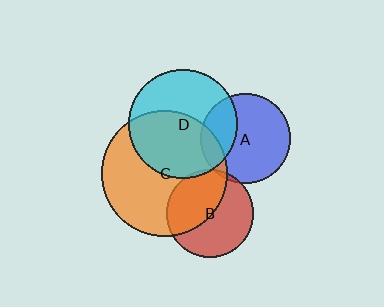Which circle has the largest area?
Circle C (orange).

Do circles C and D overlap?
Yes.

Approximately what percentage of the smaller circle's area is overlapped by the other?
Approximately 50%.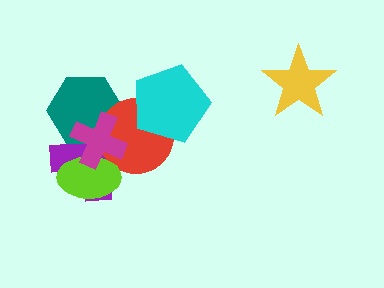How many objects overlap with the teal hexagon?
3 objects overlap with the teal hexagon.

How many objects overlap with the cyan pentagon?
1 object overlaps with the cyan pentagon.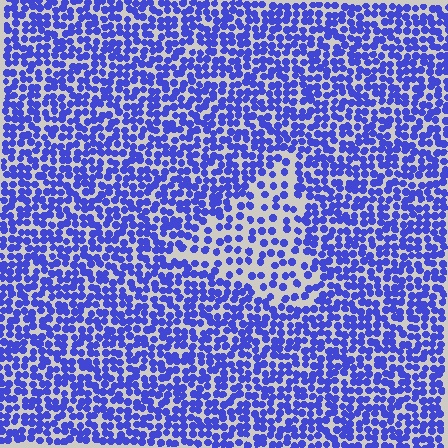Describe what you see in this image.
The image contains small blue elements arranged at two different densities. A triangle-shaped region is visible where the elements are less densely packed than the surrounding area.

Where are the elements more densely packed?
The elements are more densely packed outside the triangle boundary.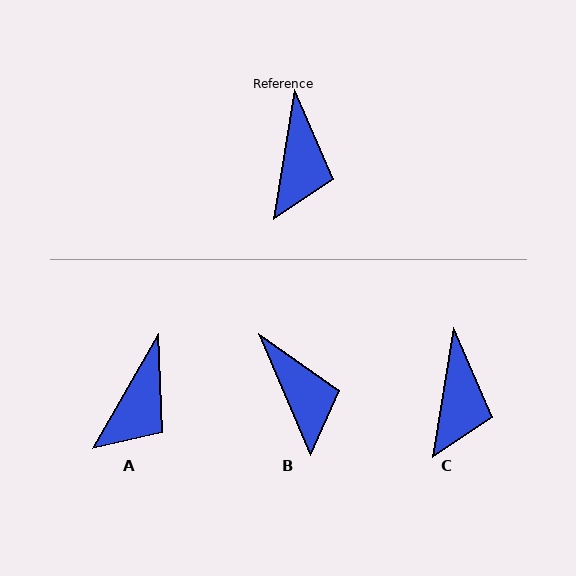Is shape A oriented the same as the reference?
No, it is off by about 21 degrees.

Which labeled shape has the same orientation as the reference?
C.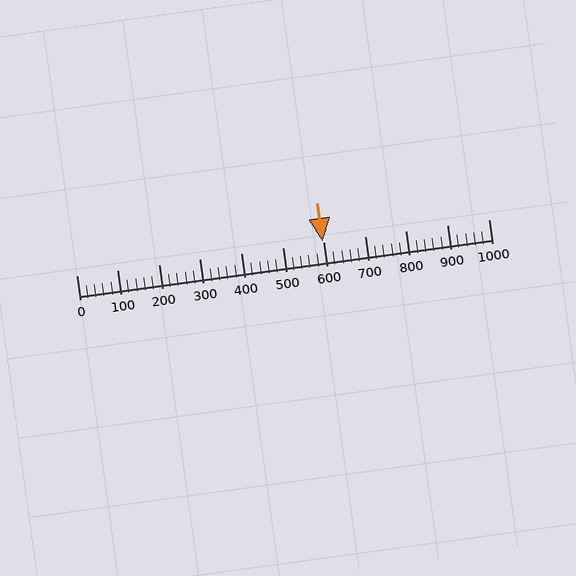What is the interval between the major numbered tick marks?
The major tick marks are spaced 100 units apart.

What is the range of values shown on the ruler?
The ruler shows values from 0 to 1000.